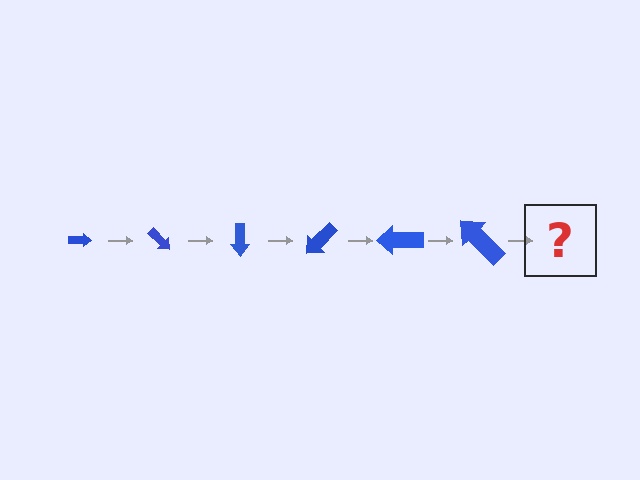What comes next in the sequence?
The next element should be an arrow, larger than the previous one and rotated 270 degrees from the start.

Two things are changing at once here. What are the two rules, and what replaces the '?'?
The two rules are that the arrow grows larger each step and it rotates 45 degrees each step. The '?' should be an arrow, larger than the previous one and rotated 270 degrees from the start.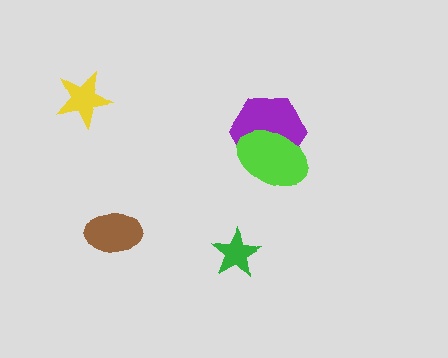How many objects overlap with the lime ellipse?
1 object overlaps with the lime ellipse.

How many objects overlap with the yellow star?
0 objects overlap with the yellow star.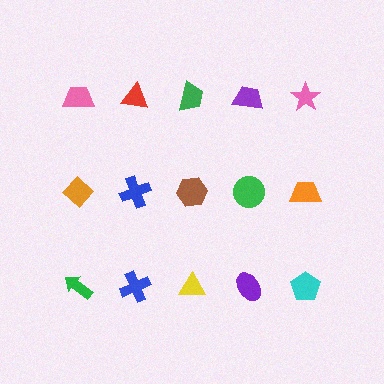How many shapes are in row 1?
5 shapes.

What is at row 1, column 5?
A pink star.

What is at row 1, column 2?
A red triangle.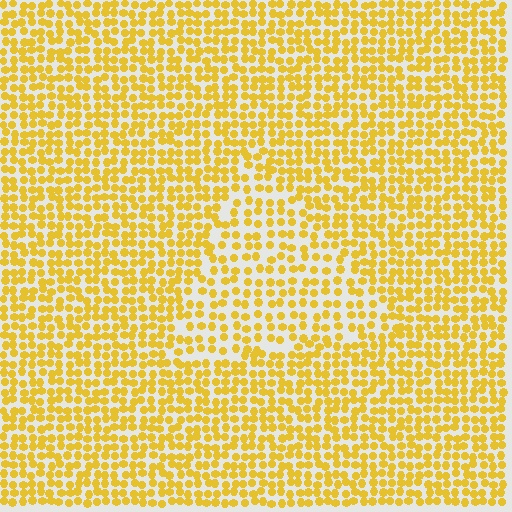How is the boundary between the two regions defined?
The boundary is defined by a change in element density (approximately 1.6x ratio). All elements are the same color, size, and shape.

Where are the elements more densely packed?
The elements are more densely packed outside the triangle boundary.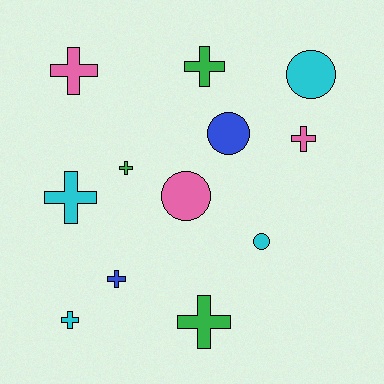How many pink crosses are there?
There are 2 pink crosses.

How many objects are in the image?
There are 12 objects.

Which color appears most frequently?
Cyan, with 4 objects.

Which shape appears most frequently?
Cross, with 8 objects.